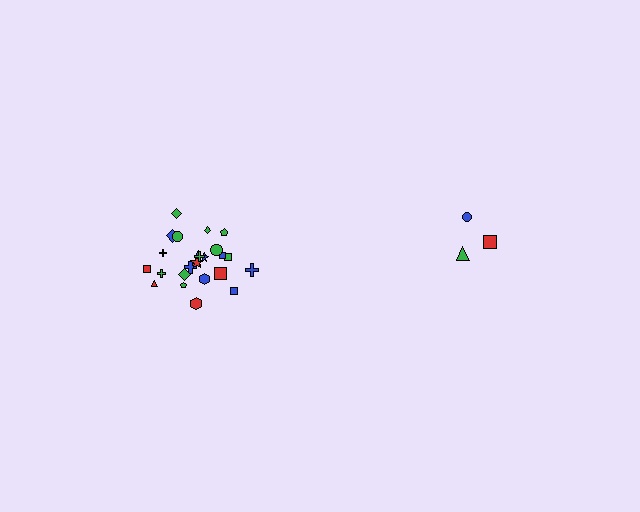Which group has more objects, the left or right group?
The left group.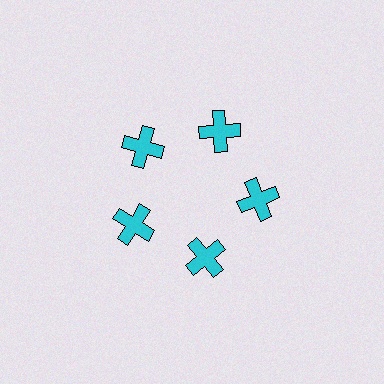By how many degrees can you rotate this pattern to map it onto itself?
The pattern maps onto itself every 72 degrees of rotation.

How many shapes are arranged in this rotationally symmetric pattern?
There are 5 shapes, arranged in 5 groups of 1.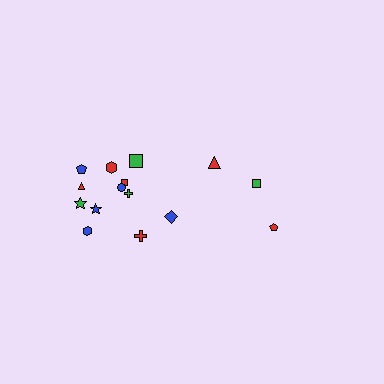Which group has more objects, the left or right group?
The left group.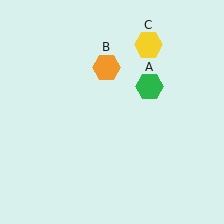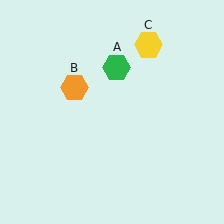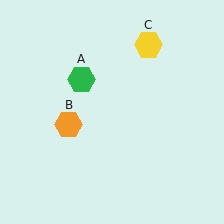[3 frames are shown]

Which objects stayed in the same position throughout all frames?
Yellow hexagon (object C) remained stationary.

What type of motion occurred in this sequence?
The green hexagon (object A), orange hexagon (object B) rotated counterclockwise around the center of the scene.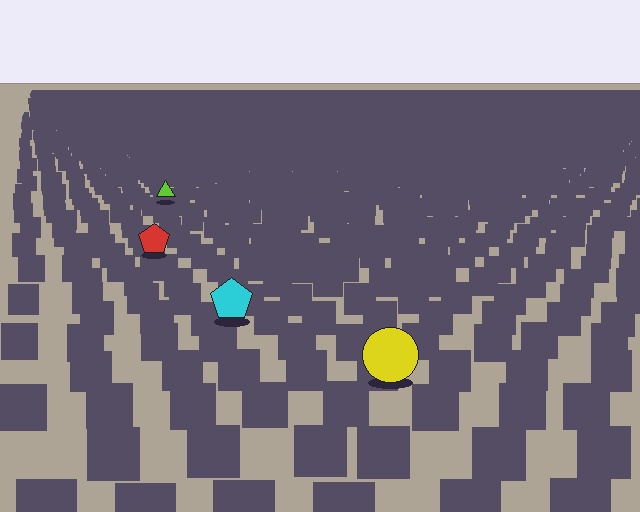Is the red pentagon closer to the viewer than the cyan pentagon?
No. The cyan pentagon is closer — you can tell from the texture gradient: the ground texture is coarser near it.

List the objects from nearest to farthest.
From nearest to farthest: the yellow circle, the cyan pentagon, the red pentagon, the lime triangle.